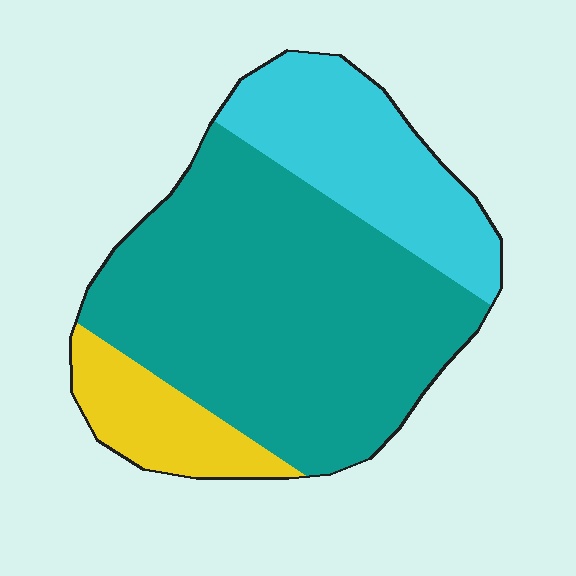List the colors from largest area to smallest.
From largest to smallest: teal, cyan, yellow.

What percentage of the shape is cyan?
Cyan takes up about one quarter (1/4) of the shape.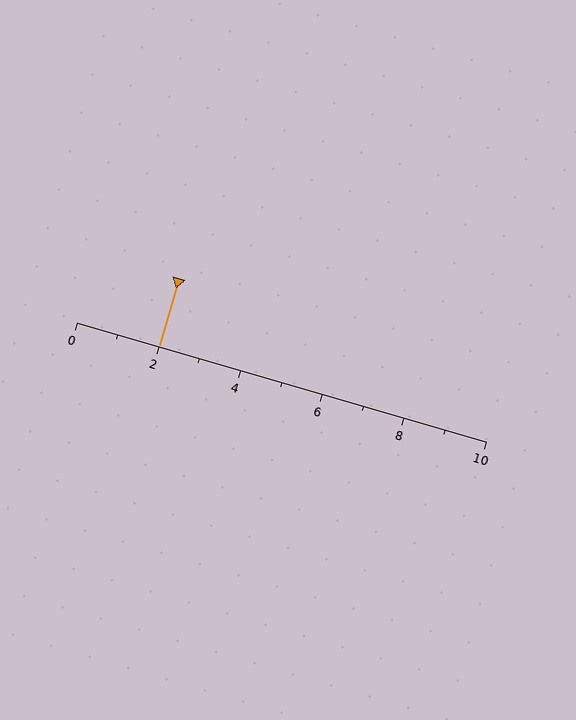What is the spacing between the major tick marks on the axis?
The major ticks are spaced 2 apart.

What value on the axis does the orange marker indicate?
The marker indicates approximately 2.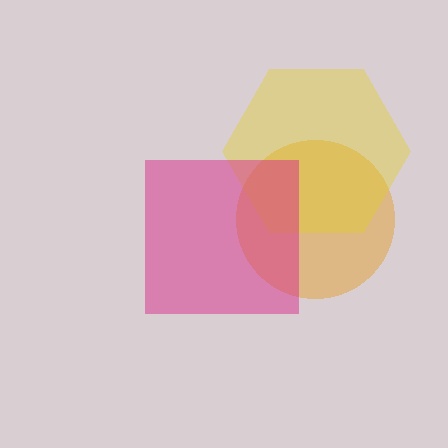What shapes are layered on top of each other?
The layered shapes are: an orange circle, a yellow hexagon, a magenta square.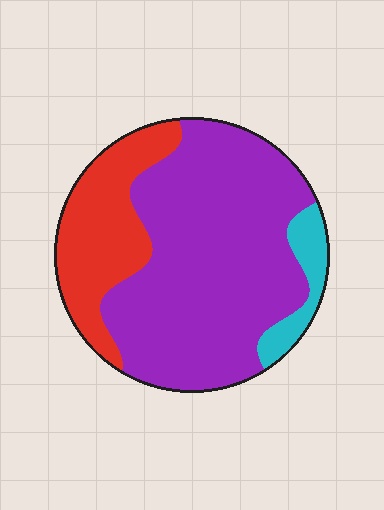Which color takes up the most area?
Purple, at roughly 65%.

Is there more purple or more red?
Purple.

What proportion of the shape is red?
Red covers 25% of the shape.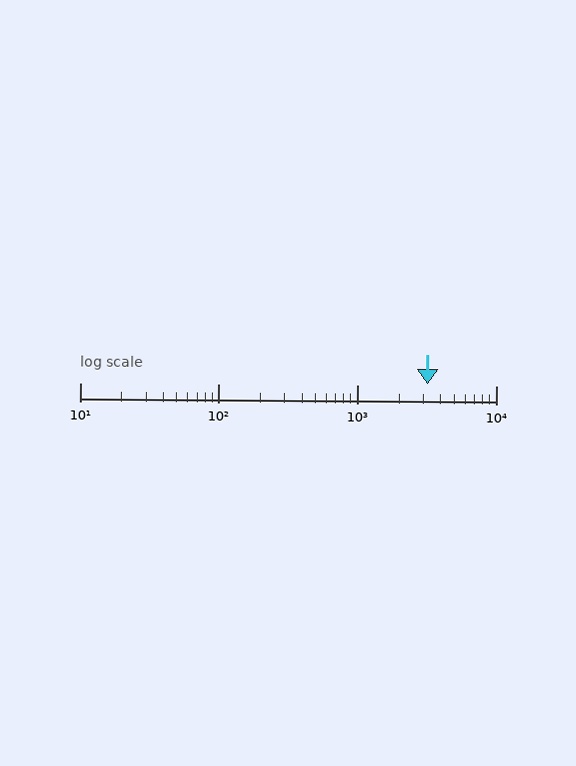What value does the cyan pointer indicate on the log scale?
The pointer indicates approximately 3200.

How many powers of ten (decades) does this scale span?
The scale spans 3 decades, from 10 to 10000.